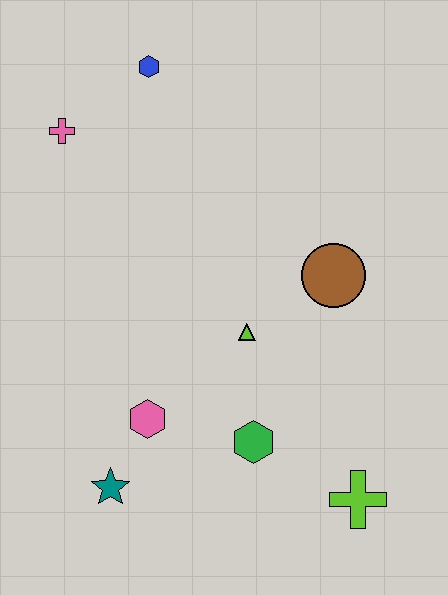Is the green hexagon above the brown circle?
No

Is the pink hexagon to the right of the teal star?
Yes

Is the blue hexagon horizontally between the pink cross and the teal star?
No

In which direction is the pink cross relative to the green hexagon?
The pink cross is above the green hexagon.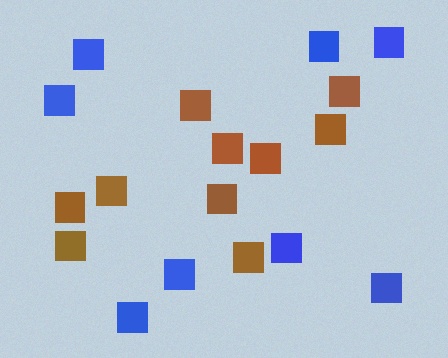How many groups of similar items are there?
There are 2 groups: one group of brown squares (10) and one group of blue squares (8).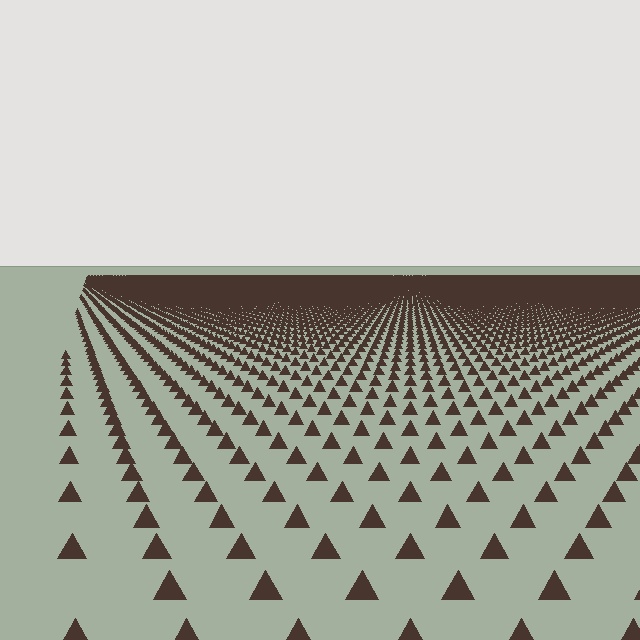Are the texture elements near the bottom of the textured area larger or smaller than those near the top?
Larger. Near the bottom, elements are closer to the viewer and appear at a bigger on-screen size.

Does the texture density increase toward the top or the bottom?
Density increases toward the top.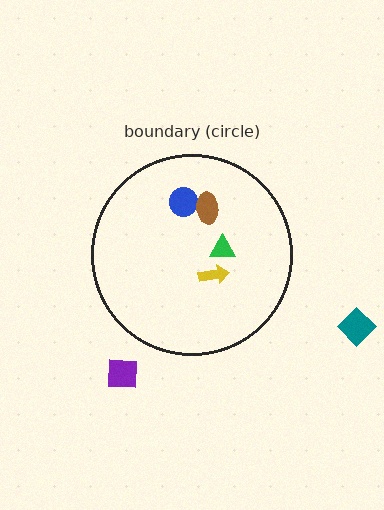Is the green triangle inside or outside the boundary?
Inside.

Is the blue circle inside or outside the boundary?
Inside.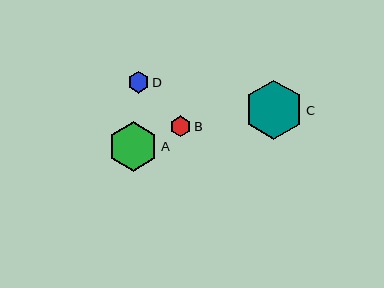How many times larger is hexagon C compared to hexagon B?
Hexagon C is approximately 2.8 times the size of hexagon B.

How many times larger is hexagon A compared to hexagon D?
Hexagon A is approximately 2.3 times the size of hexagon D.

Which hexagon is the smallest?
Hexagon B is the smallest with a size of approximately 21 pixels.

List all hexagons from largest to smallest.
From largest to smallest: C, A, D, B.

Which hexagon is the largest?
Hexagon C is the largest with a size of approximately 59 pixels.